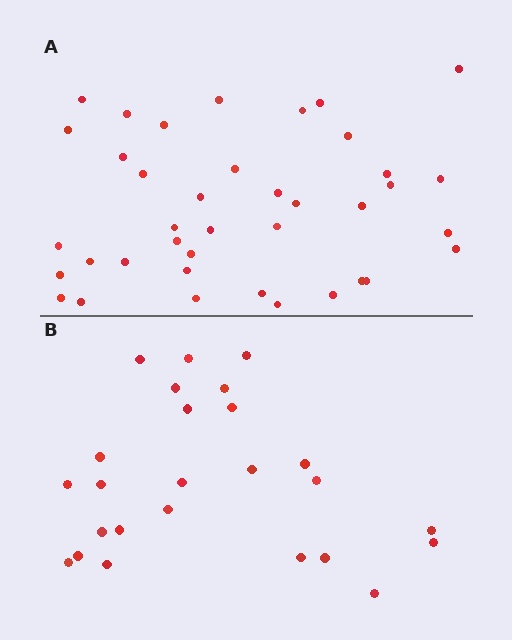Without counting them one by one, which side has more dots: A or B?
Region A (the top region) has more dots.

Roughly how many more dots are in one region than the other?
Region A has approximately 15 more dots than region B.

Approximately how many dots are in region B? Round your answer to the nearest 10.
About 20 dots. (The exact count is 25, which rounds to 20.)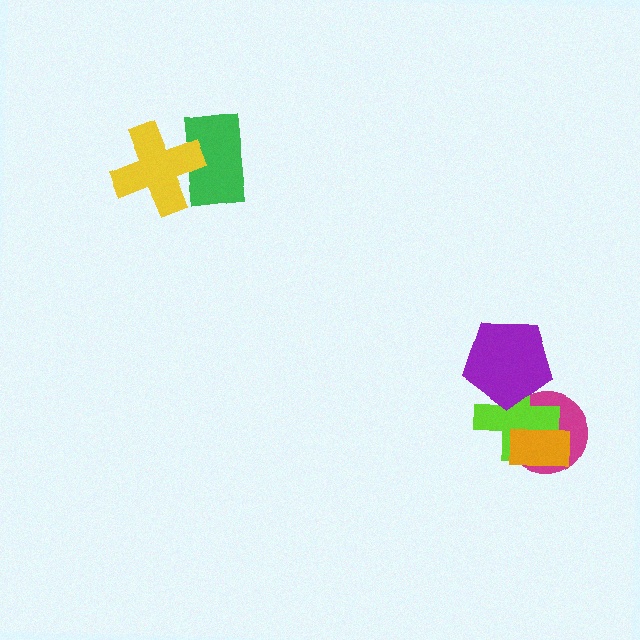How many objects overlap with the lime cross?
3 objects overlap with the lime cross.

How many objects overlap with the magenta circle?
2 objects overlap with the magenta circle.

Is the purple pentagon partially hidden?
No, no other shape covers it.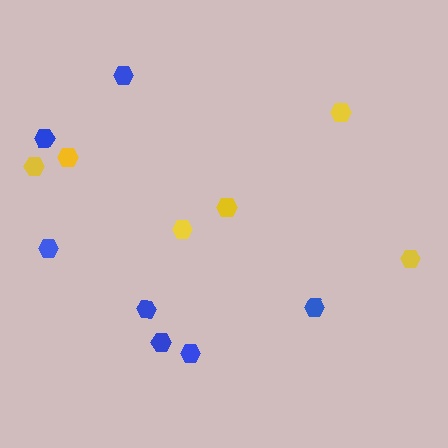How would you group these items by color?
There are 2 groups: one group of yellow hexagons (6) and one group of blue hexagons (7).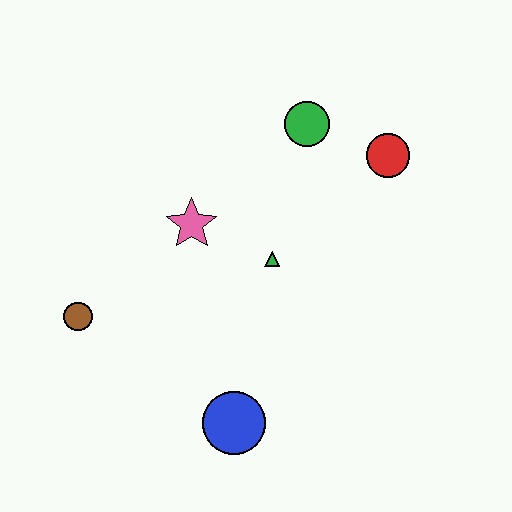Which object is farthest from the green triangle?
The brown circle is farthest from the green triangle.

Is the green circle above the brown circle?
Yes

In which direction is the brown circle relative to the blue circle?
The brown circle is to the left of the blue circle.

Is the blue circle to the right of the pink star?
Yes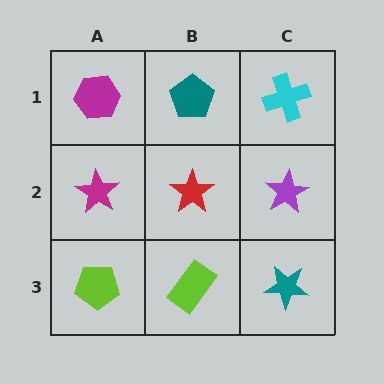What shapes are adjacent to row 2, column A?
A magenta hexagon (row 1, column A), a lime pentagon (row 3, column A), a red star (row 2, column B).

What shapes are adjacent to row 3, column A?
A magenta star (row 2, column A), a lime rectangle (row 3, column B).